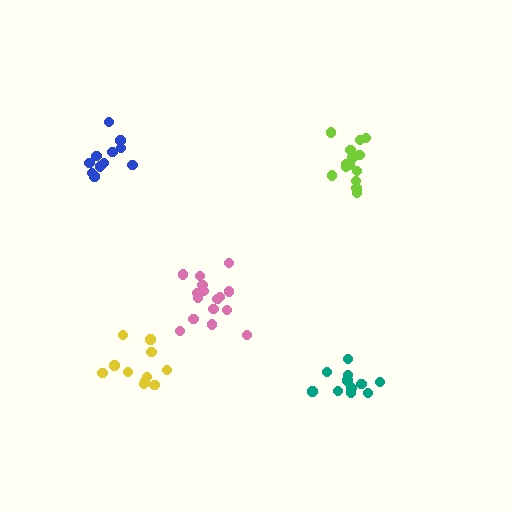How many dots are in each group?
Group 1: 14 dots, Group 2: 16 dots, Group 3: 11 dots, Group 4: 11 dots, Group 5: 11 dots (63 total).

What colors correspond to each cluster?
The clusters are colored: lime, pink, blue, yellow, teal.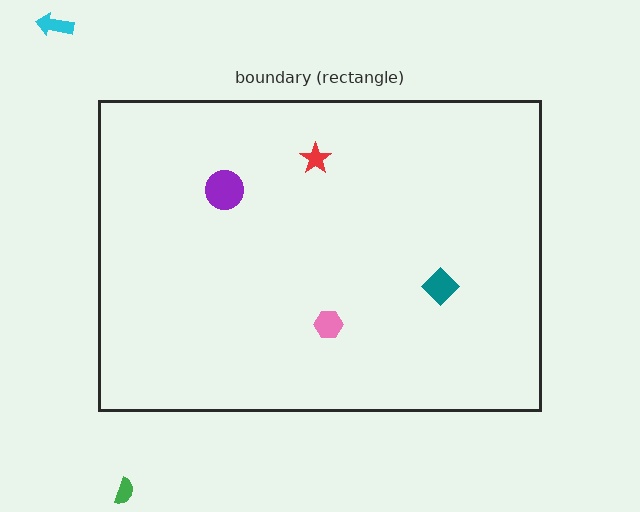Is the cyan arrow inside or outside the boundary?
Outside.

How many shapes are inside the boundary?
4 inside, 2 outside.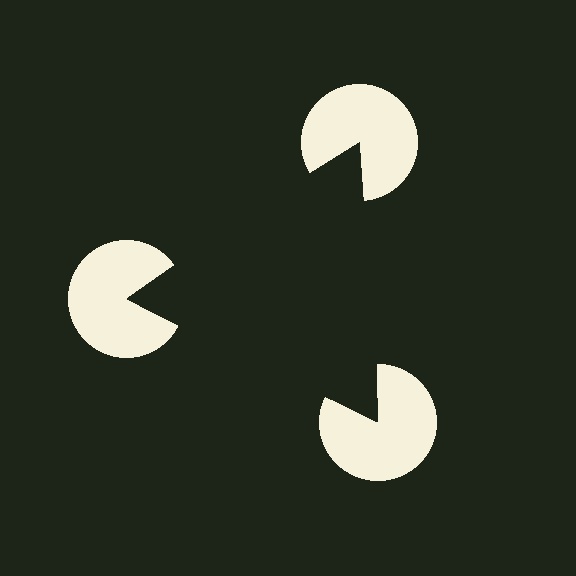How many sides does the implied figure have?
3 sides.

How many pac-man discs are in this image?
There are 3 — one at each vertex of the illusory triangle.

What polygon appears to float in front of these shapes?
An illusory triangle — its edges are inferred from the aligned wedge cuts in the pac-man discs, not physically drawn.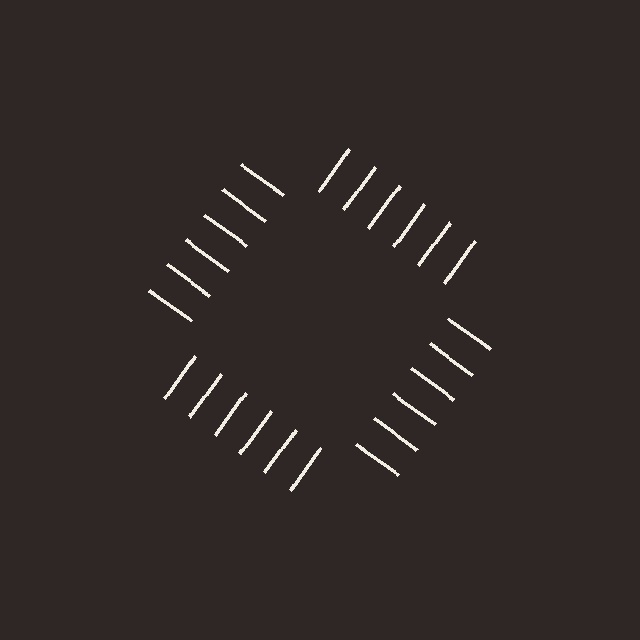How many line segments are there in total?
24 — 6 along each of the 4 edges.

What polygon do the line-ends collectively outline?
An illusory square — the line segments terminate on its edges but no continuous stroke is drawn.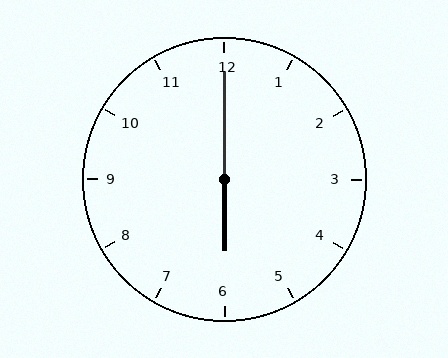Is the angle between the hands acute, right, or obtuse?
It is obtuse.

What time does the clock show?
6:00.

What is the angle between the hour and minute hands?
Approximately 180 degrees.